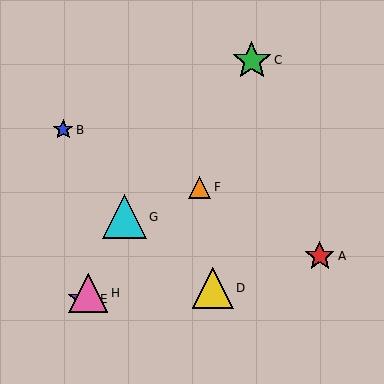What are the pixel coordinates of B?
Object B is at (63, 130).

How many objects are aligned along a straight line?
3 objects (E, F, H) are aligned along a straight line.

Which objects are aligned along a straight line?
Objects E, F, H are aligned along a straight line.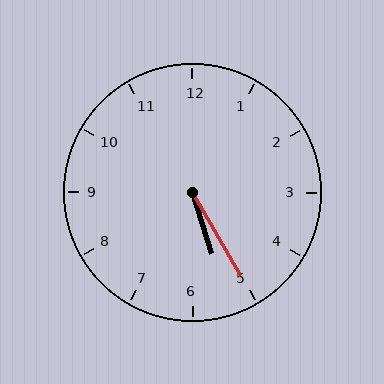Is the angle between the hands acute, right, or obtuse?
It is acute.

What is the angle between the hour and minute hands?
Approximately 12 degrees.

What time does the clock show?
5:25.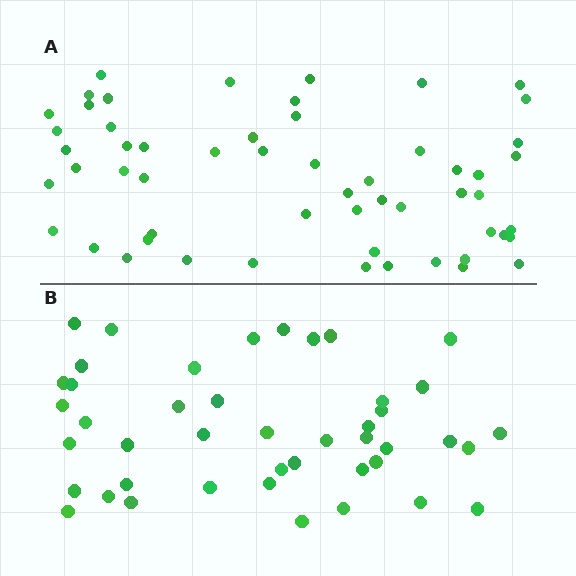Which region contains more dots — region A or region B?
Region A (the top region) has more dots.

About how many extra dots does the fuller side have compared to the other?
Region A has roughly 12 or so more dots than region B.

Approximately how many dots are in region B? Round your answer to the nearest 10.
About 40 dots. (The exact count is 44, which rounds to 40.)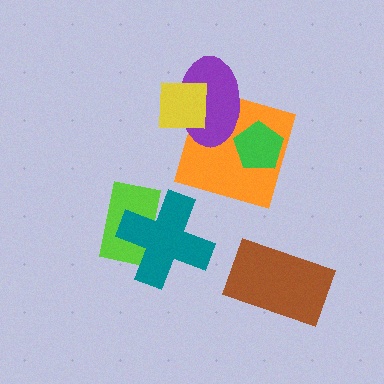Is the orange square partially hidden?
Yes, it is partially covered by another shape.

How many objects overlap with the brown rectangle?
0 objects overlap with the brown rectangle.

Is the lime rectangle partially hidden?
Yes, it is partially covered by another shape.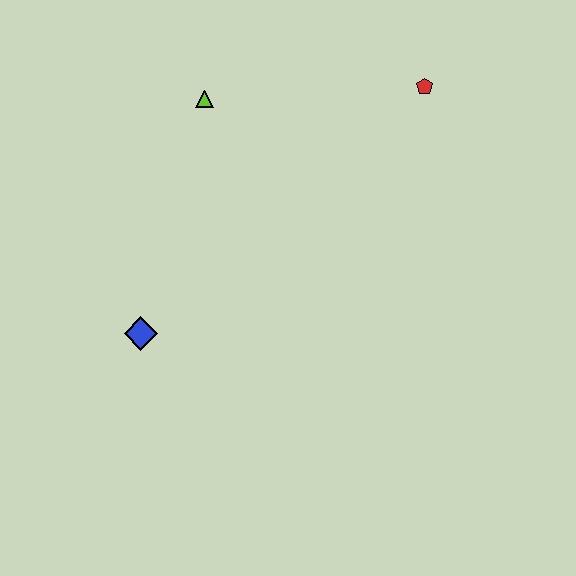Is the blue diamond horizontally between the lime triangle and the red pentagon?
No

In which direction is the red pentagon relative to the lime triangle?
The red pentagon is to the right of the lime triangle.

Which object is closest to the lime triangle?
The red pentagon is closest to the lime triangle.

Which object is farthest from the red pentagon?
The blue diamond is farthest from the red pentagon.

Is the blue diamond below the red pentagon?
Yes